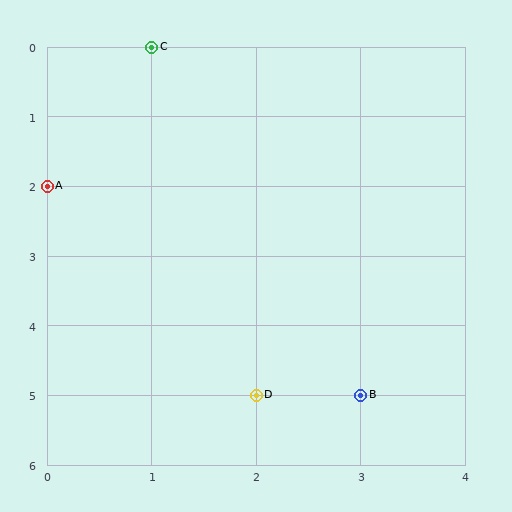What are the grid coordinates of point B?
Point B is at grid coordinates (3, 5).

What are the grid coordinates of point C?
Point C is at grid coordinates (1, 0).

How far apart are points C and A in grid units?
Points C and A are 1 column and 2 rows apart (about 2.2 grid units diagonally).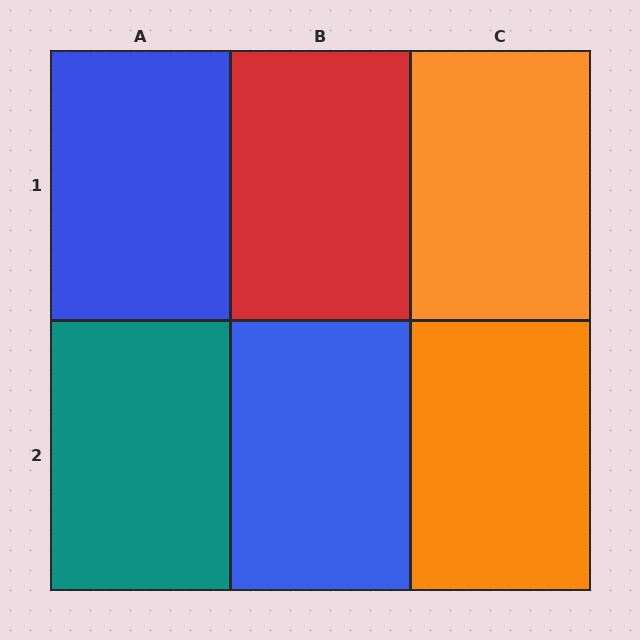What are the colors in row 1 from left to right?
Blue, red, orange.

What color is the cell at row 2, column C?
Orange.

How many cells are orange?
2 cells are orange.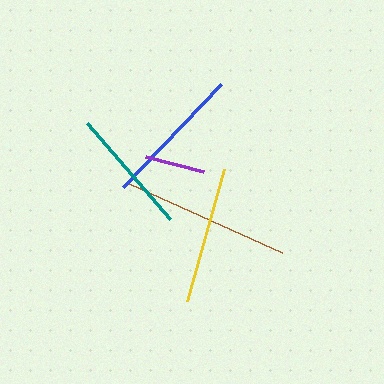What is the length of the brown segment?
The brown segment is approximately 168 pixels long.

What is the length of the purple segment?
The purple segment is approximately 60 pixels long.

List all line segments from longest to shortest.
From longest to shortest: brown, blue, yellow, teal, purple.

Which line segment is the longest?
The brown line is the longest at approximately 168 pixels.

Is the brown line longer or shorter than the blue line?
The brown line is longer than the blue line.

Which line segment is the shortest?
The purple line is the shortest at approximately 60 pixels.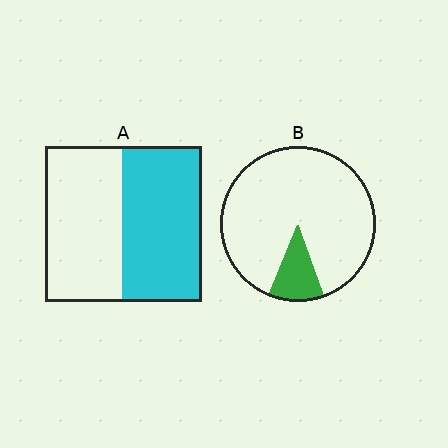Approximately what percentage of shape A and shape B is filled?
A is approximately 50% and B is approximately 10%.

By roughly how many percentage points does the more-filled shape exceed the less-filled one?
By roughly 40 percentage points (A over B).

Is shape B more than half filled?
No.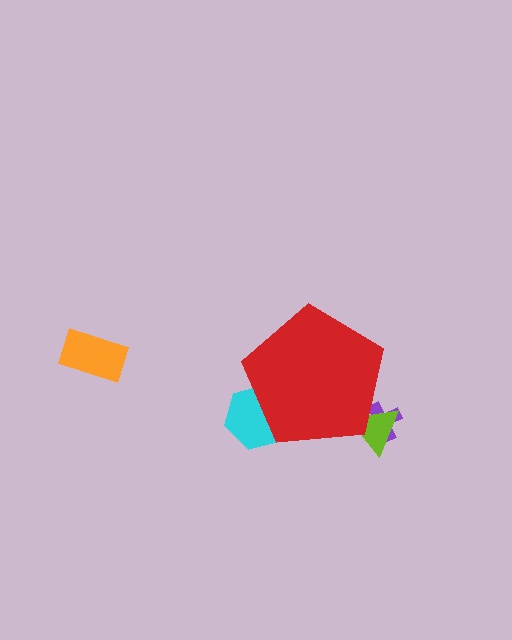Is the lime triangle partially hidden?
Yes, the lime triangle is partially hidden behind the red pentagon.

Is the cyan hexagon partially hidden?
Yes, the cyan hexagon is partially hidden behind the red pentagon.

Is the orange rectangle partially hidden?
No, the orange rectangle is fully visible.